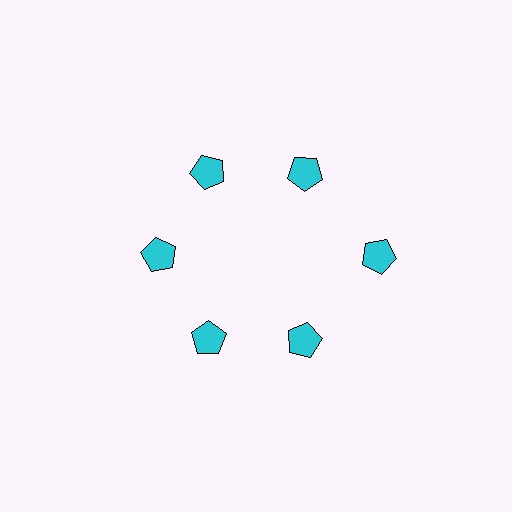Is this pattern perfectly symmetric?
No. The 6 cyan pentagons are arranged in a ring, but one element near the 3 o'clock position is pushed outward from the center, breaking the 6-fold rotational symmetry.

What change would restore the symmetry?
The symmetry would be restored by moving it inward, back onto the ring so that all 6 pentagons sit at equal angles and equal distance from the center.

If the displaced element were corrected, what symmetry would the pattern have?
It would have 6-fold rotational symmetry — the pattern would map onto itself every 60 degrees.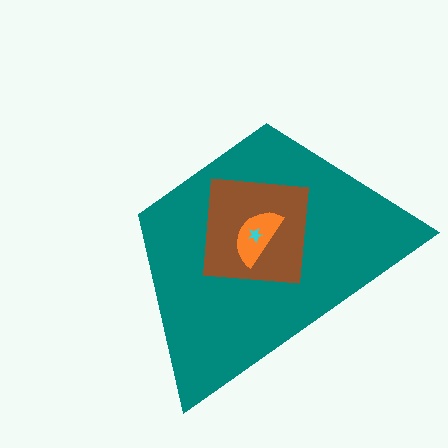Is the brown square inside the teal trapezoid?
Yes.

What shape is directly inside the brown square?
The orange semicircle.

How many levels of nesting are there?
4.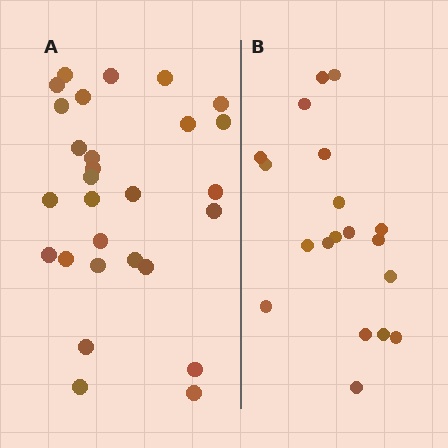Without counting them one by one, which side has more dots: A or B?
Region A (the left region) has more dots.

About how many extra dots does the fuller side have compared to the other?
Region A has roughly 8 or so more dots than region B.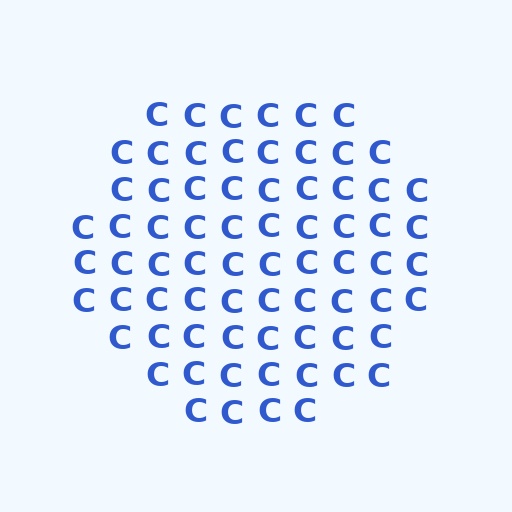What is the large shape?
The large shape is a circle.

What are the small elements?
The small elements are letter C's.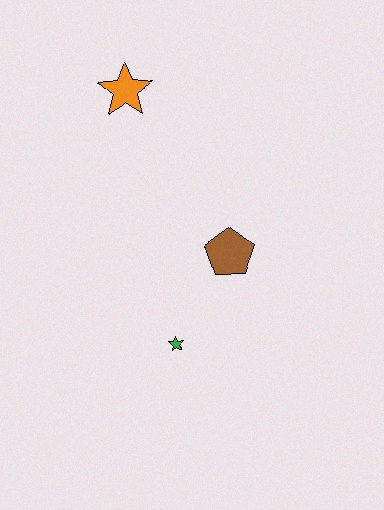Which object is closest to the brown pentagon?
The green star is closest to the brown pentagon.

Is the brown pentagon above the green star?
Yes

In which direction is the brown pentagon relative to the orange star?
The brown pentagon is below the orange star.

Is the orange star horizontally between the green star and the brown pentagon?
No